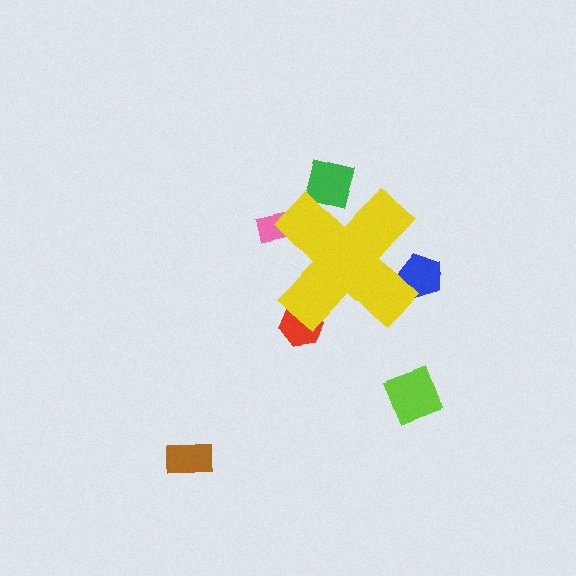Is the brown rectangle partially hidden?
No, the brown rectangle is fully visible.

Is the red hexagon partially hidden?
Yes, the red hexagon is partially hidden behind the yellow cross.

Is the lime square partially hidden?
No, the lime square is fully visible.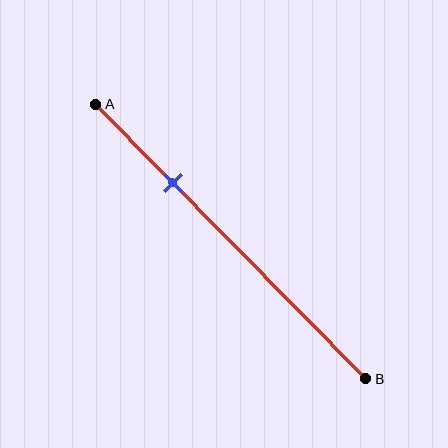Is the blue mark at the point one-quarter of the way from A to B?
No, the mark is at about 30% from A, not at the 25% one-quarter point.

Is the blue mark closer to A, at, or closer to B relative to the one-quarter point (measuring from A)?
The blue mark is closer to point B than the one-quarter point of segment AB.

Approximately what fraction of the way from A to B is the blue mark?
The blue mark is approximately 30% of the way from A to B.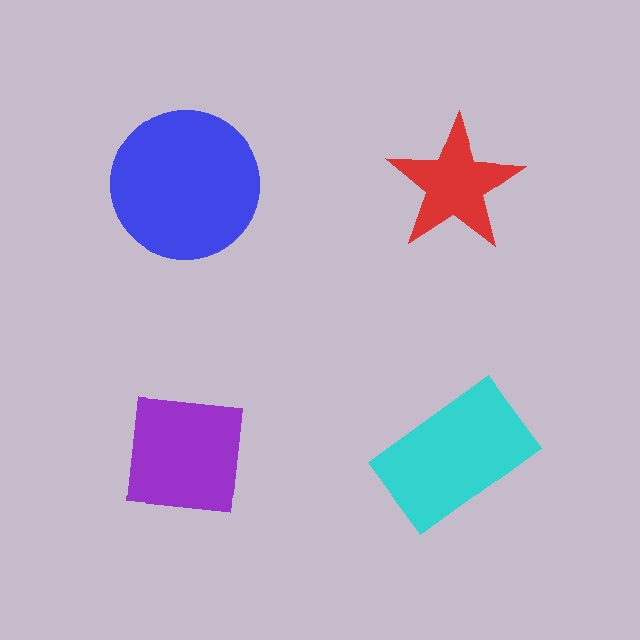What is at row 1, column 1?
A blue circle.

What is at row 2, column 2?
A cyan rectangle.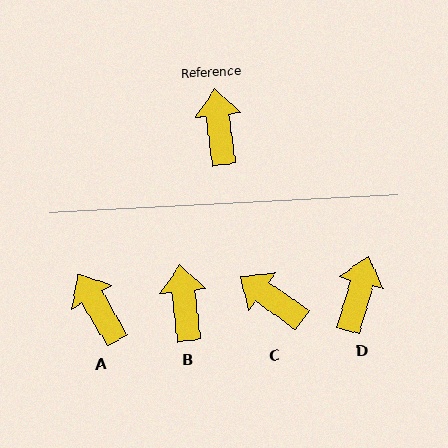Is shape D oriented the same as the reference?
No, it is off by about 22 degrees.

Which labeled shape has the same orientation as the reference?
B.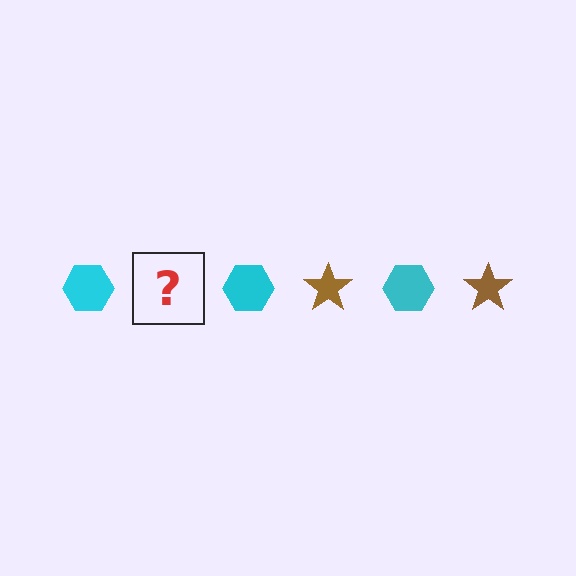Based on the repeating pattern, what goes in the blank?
The blank should be a brown star.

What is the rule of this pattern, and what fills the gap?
The rule is that the pattern alternates between cyan hexagon and brown star. The gap should be filled with a brown star.